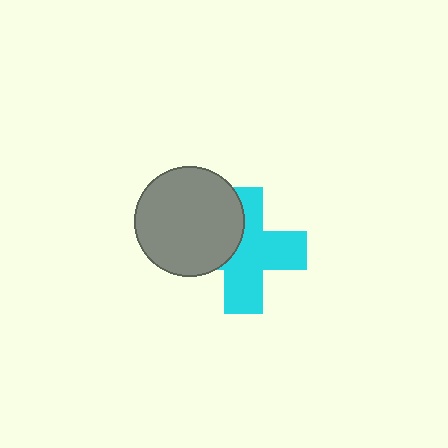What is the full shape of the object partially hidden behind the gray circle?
The partially hidden object is a cyan cross.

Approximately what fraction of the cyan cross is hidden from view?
Roughly 35% of the cyan cross is hidden behind the gray circle.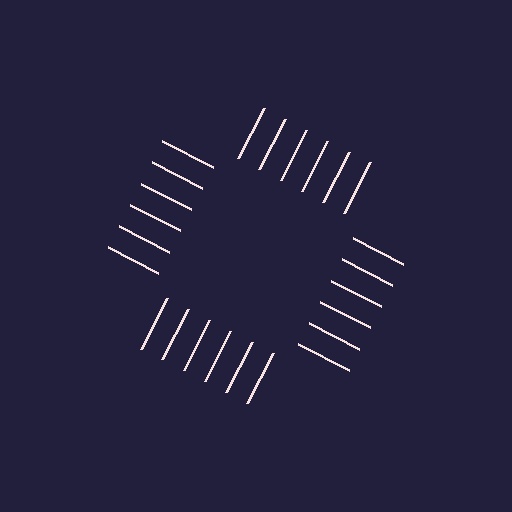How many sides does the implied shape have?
4 sides — the line-ends trace a square.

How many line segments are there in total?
24 — 6 along each of the 4 edges.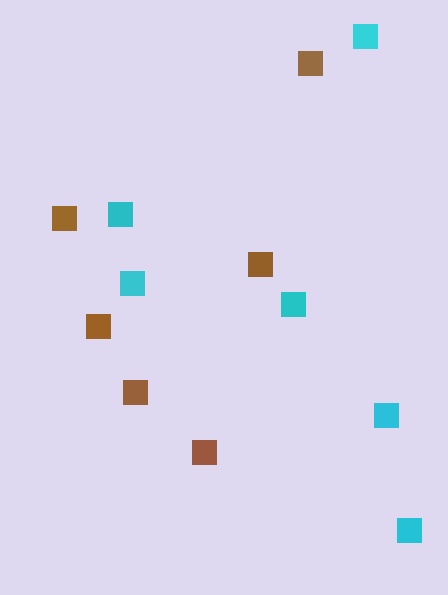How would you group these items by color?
There are 2 groups: one group of cyan squares (6) and one group of brown squares (6).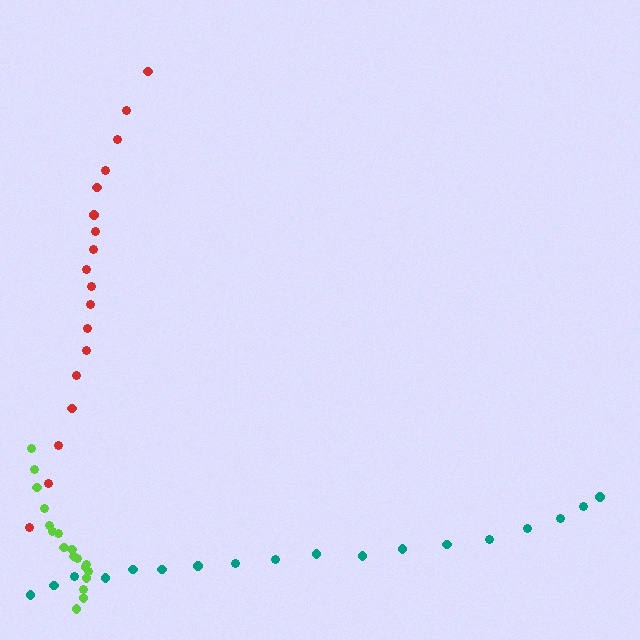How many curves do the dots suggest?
There are 3 distinct paths.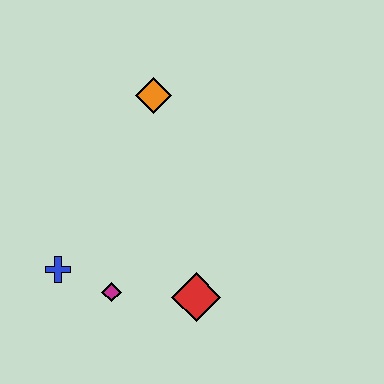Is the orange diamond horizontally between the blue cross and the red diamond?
Yes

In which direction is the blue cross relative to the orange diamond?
The blue cross is below the orange diamond.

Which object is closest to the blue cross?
The magenta diamond is closest to the blue cross.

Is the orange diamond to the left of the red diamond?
Yes